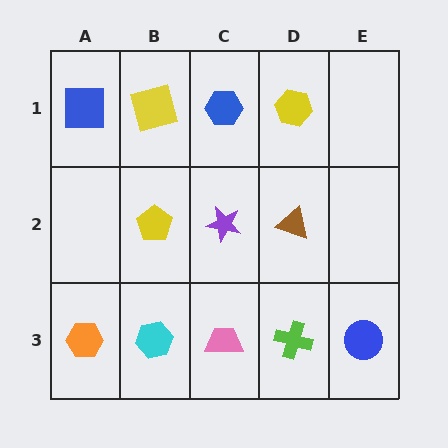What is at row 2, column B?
A yellow pentagon.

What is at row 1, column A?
A blue square.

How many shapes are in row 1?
4 shapes.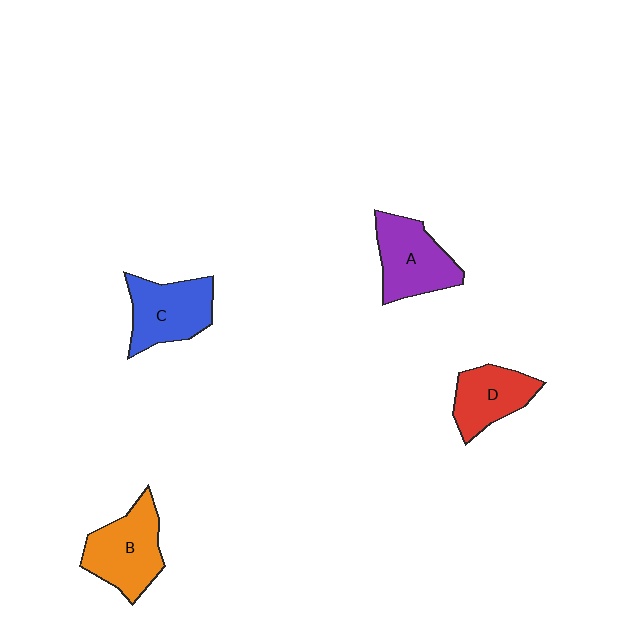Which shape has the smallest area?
Shape D (red).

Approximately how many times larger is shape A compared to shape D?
Approximately 1.2 times.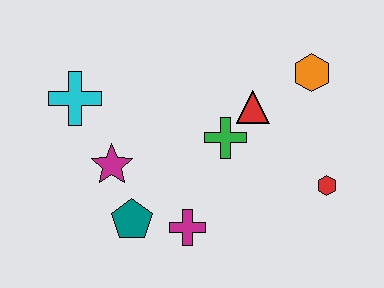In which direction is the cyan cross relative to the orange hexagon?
The cyan cross is to the left of the orange hexagon.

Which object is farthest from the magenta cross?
The orange hexagon is farthest from the magenta cross.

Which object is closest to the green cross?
The red triangle is closest to the green cross.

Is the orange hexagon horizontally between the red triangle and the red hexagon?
Yes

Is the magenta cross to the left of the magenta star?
No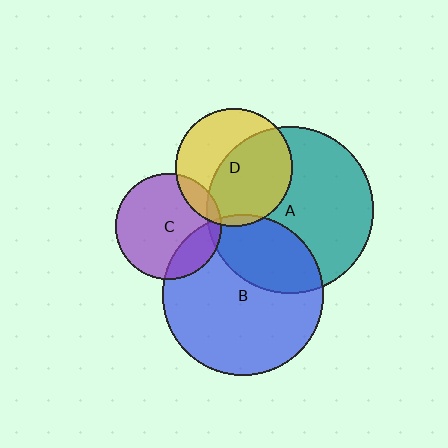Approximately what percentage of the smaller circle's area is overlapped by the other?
Approximately 55%.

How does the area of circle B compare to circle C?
Approximately 2.3 times.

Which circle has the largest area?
Circle A (teal).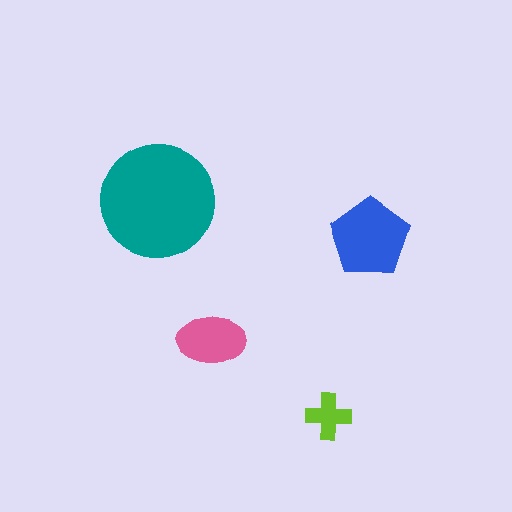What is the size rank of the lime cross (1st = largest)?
4th.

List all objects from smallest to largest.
The lime cross, the pink ellipse, the blue pentagon, the teal circle.